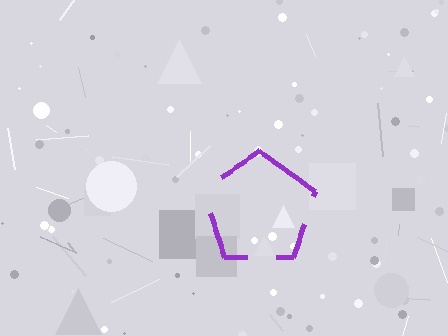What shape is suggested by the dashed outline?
The dashed outline suggests a pentagon.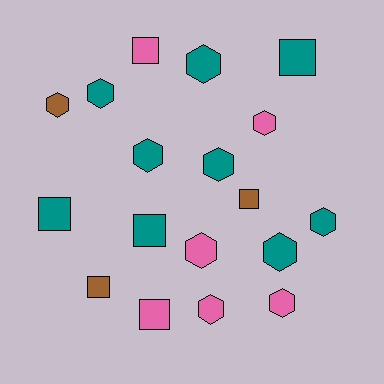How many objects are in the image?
There are 18 objects.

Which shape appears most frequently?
Hexagon, with 11 objects.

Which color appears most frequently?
Teal, with 9 objects.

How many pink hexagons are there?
There are 4 pink hexagons.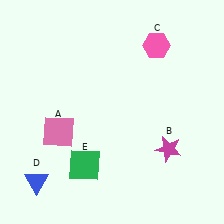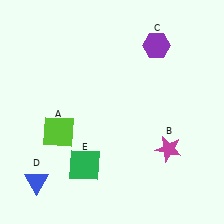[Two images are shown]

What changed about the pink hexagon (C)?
In Image 1, C is pink. In Image 2, it changed to purple.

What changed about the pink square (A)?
In Image 1, A is pink. In Image 2, it changed to lime.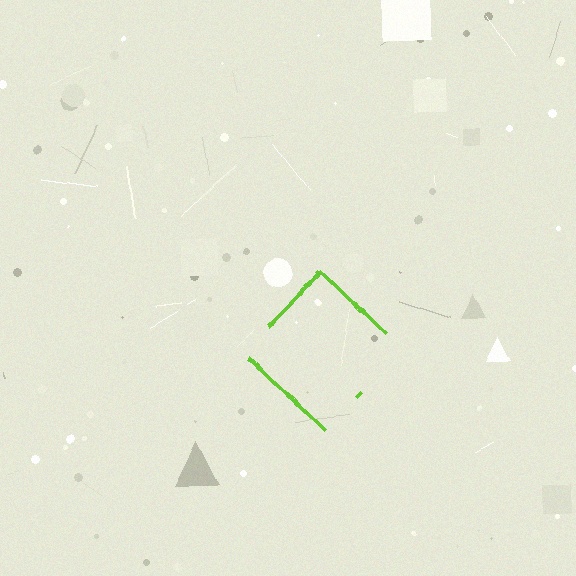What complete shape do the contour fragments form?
The contour fragments form a diamond.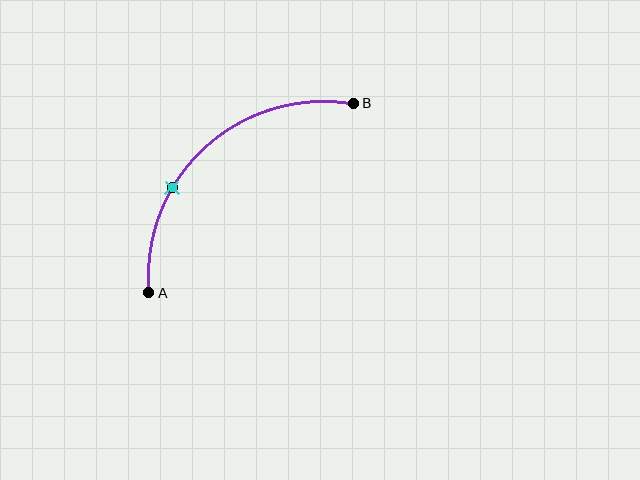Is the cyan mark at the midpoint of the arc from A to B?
No. The cyan mark lies on the arc but is closer to endpoint A. The arc midpoint would be at the point on the curve equidistant along the arc from both A and B.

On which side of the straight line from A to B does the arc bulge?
The arc bulges above and to the left of the straight line connecting A and B.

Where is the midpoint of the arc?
The arc midpoint is the point on the curve farthest from the straight line joining A and B. It sits above and to the left of that line.